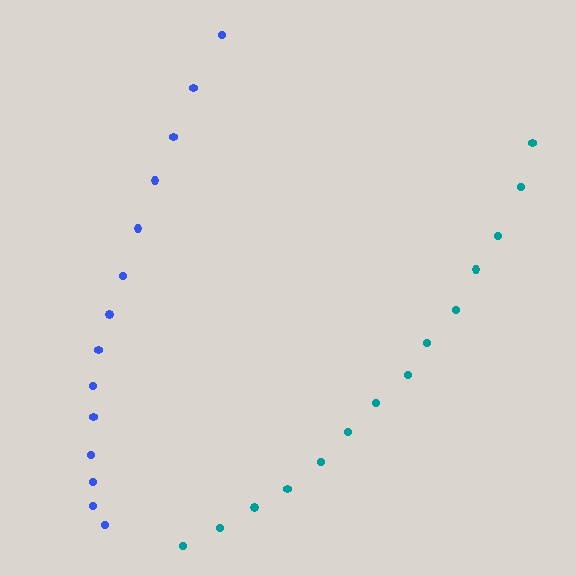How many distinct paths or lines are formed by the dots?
There are 2 distinct paths.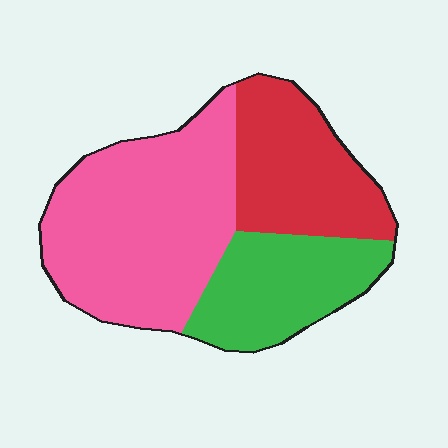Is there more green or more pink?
Pink.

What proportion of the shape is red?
Red covers about 25% of the shape.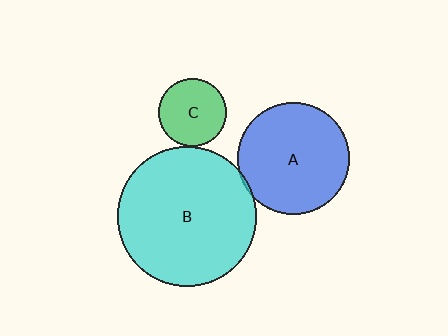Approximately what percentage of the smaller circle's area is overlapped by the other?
Approximately 5%.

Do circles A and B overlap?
Yes.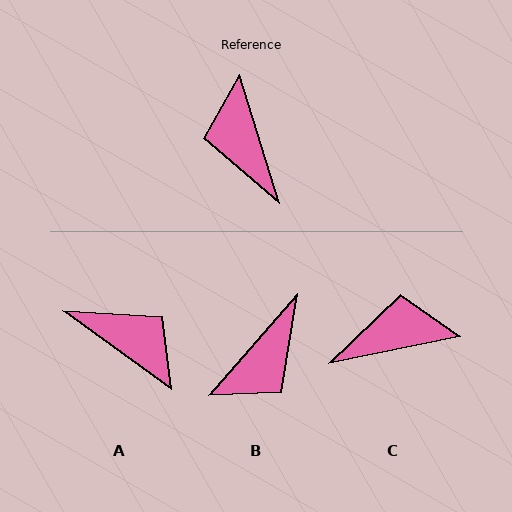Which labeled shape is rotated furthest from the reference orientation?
A, about 143 degrees away.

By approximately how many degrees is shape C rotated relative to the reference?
Approximately 96 degrees clockwise.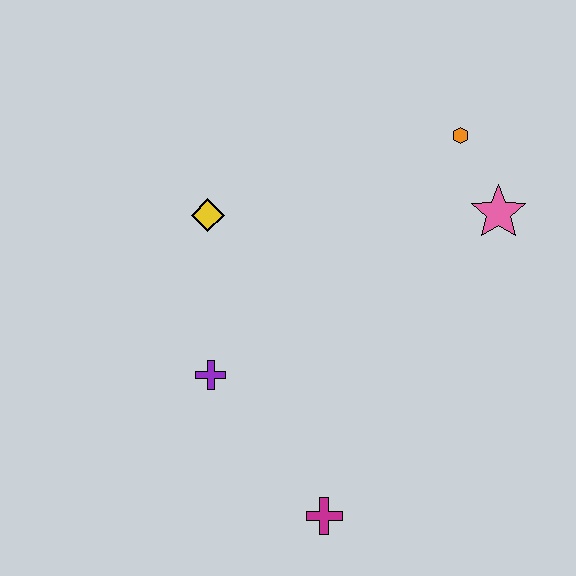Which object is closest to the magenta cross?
The purple cross is closest to the magenta cross.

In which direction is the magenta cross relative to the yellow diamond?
The magenta cross is below the yellow diamond.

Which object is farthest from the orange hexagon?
The magenta cross is farthest from the orange hexagon.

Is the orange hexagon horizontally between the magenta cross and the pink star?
Yes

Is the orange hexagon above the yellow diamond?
Yes